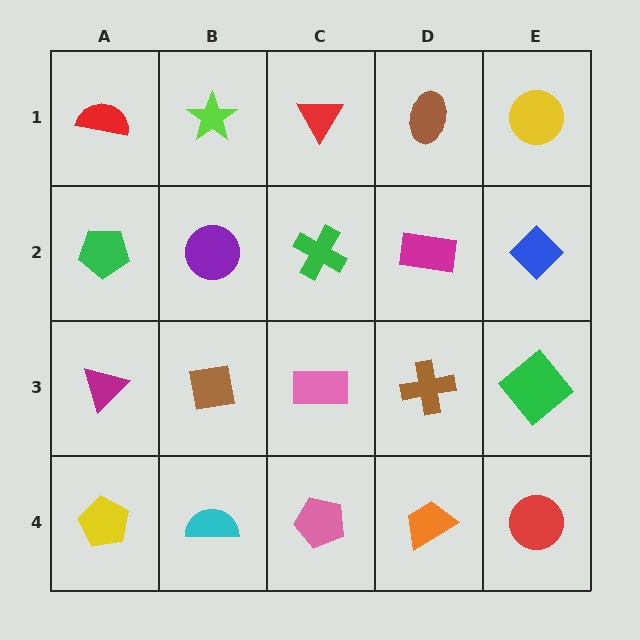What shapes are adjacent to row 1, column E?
A blue diamond (row 2, column E), a brown ellipse (row 1, column D).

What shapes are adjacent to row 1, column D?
A magenta rectangle (row 2, column D), a red triangle (row 1, column C), a yellow circle (row 1, column E).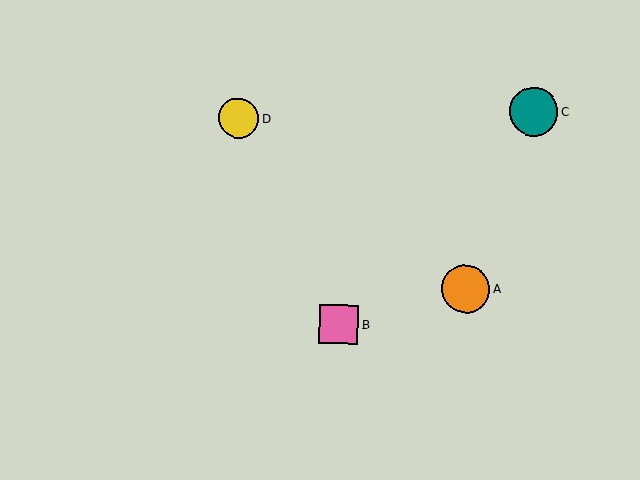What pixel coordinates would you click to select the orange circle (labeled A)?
Click at (466, 289) to select the orange circle A.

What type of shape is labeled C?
Shape C is a teal circle.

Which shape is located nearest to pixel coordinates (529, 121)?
The teal circle (labeled C) at (534, 112) is nearest to that location.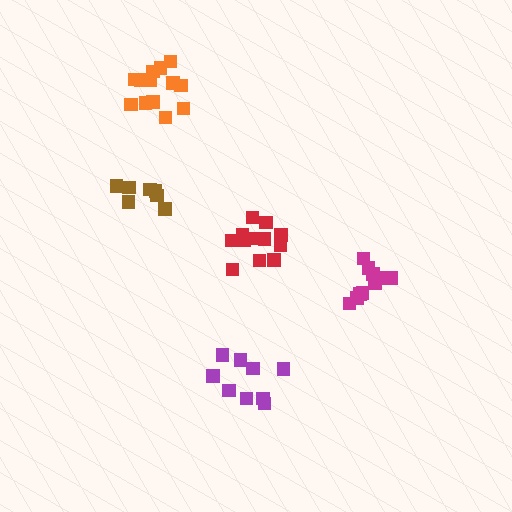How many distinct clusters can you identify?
There are 5 distinct clusters.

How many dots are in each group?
Group 1: 9 dots, Group 2: 10 dots, Group 3: 12 dots, Group 4: 7 dots, Group 5: 13 dots (51 total).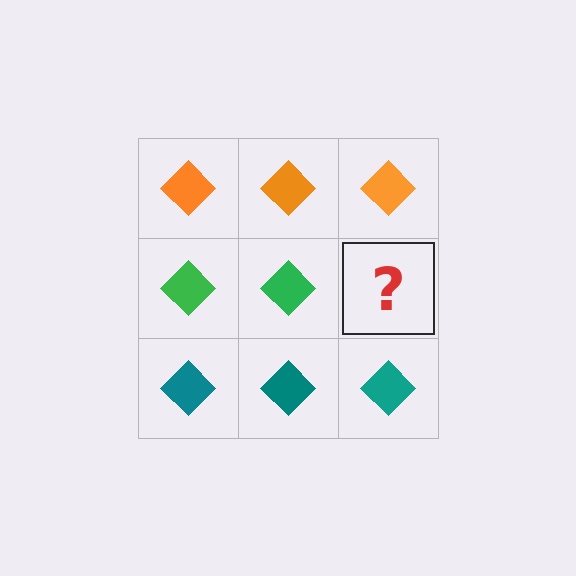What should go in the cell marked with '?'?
The missing cell should contain a green diamond.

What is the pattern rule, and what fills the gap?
The rule is that each row has a consistent color. The gap should be filled with a green diamond.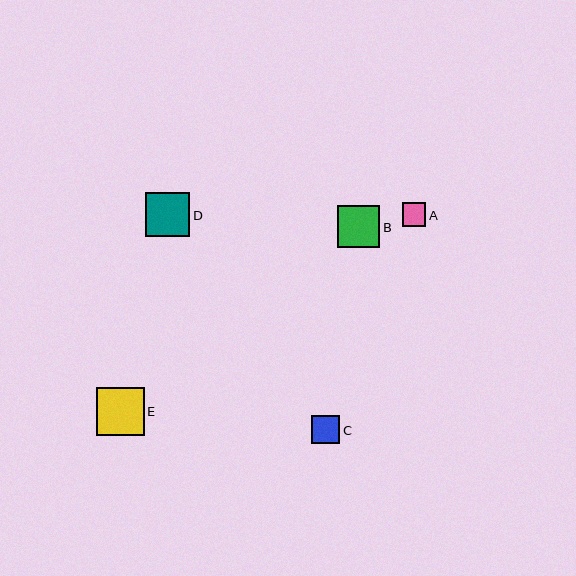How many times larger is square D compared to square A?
Square D is approximately 1.8 times the size of square A.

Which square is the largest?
Square E is the largest with a size of approximately 48 pixels.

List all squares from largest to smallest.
From largest to smallest: E, D, B, C, A.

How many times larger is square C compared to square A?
Square C is approximately 1.2 times the size of square A.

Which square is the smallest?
Square A is the smallest with a size of approximately 24 pixels.